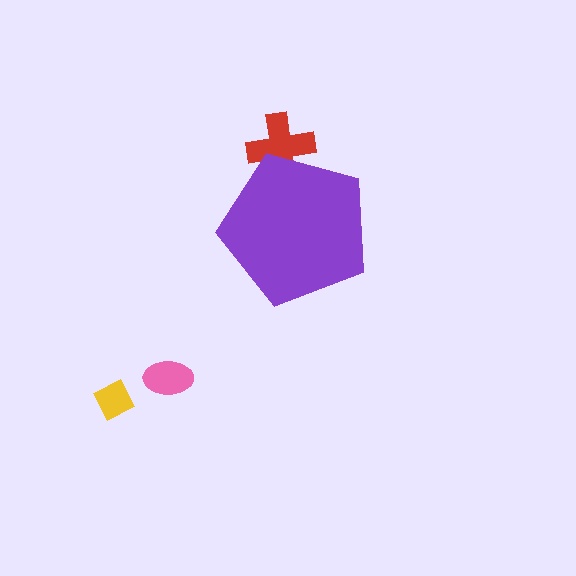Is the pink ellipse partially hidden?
No, the pink ellipse is fully visible.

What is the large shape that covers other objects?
A purple pentagon.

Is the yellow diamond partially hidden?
No, the yellow diamond is fully visible.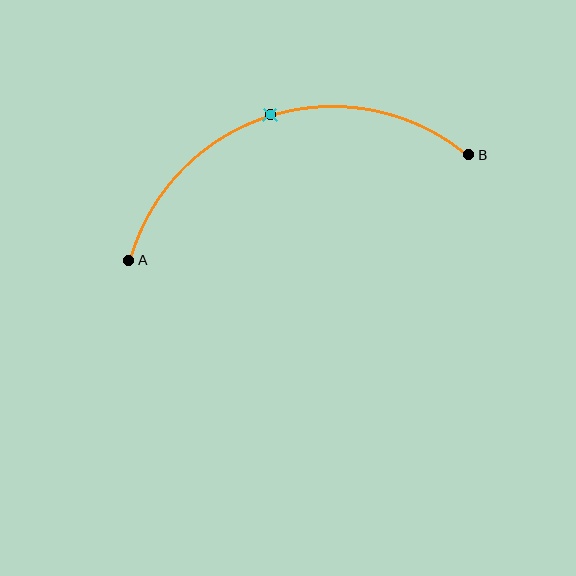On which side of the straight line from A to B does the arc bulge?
The arc bulges above the straight line connecting A and B.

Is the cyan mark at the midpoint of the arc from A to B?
Yes. The cyan mark lies on the arc at equal arc-length from both A and B — it is the arc midpoint.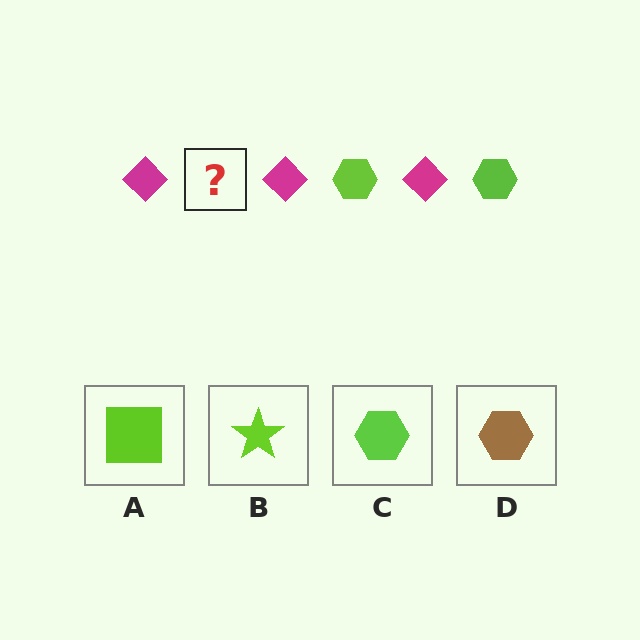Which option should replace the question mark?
Option C.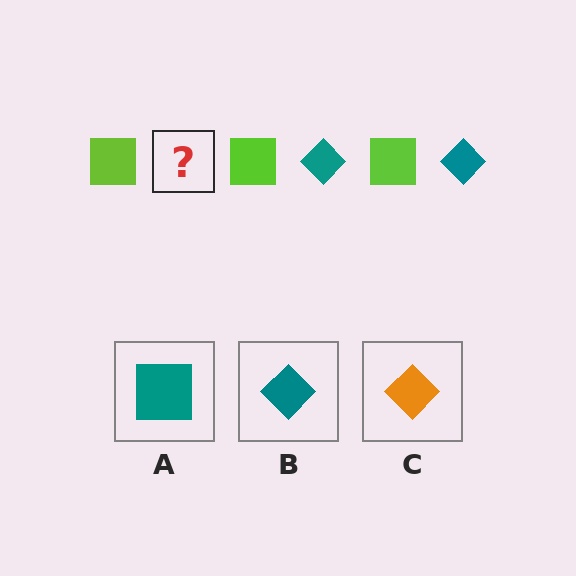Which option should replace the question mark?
Option B.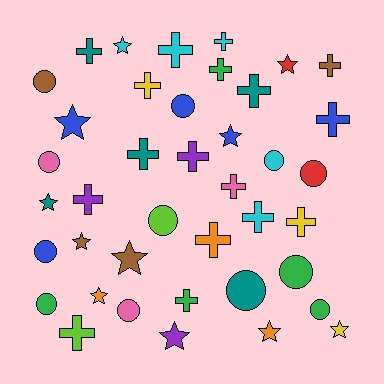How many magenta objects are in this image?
There are no magenta objects.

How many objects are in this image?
There are 40 objects.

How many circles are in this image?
There are 12 circles.